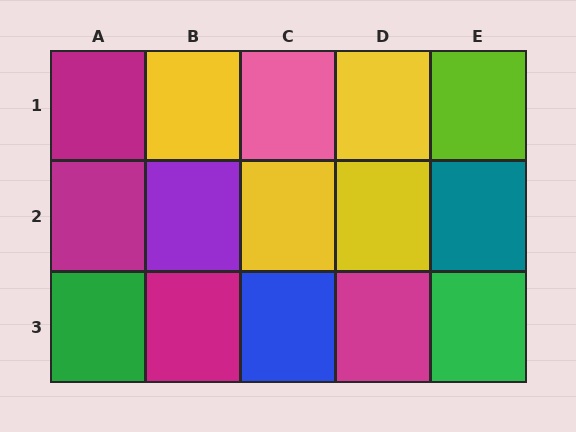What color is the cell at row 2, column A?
Magenta.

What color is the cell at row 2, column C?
Yellow.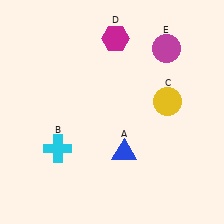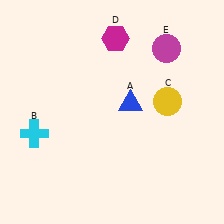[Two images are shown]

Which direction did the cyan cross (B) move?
The cyan cross (B) moved left.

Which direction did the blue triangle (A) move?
The blue triangle (A) moved up.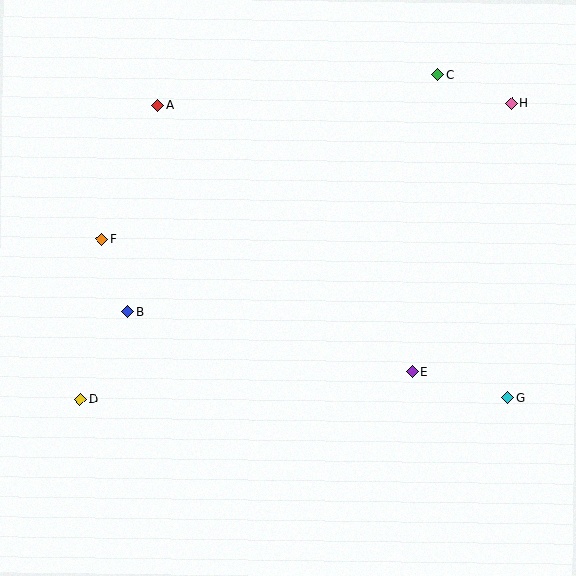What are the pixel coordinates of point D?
Point D is at (80, 399).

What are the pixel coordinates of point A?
Point A is at (158, 106).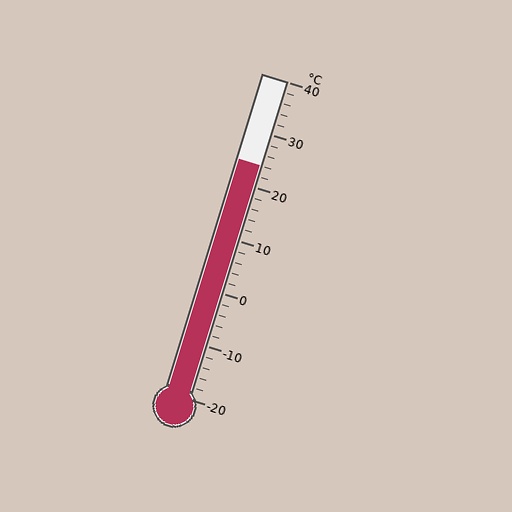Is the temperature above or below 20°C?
The temperature is above 20°C.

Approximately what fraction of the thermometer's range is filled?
The thermometer is filled to approximately 75% of its range.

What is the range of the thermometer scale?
The thermometer scale ranges from -20°C to 40°C.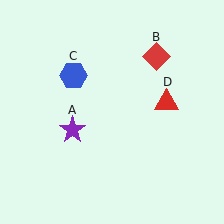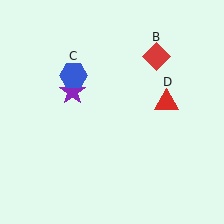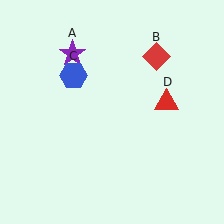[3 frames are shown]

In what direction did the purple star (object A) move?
The purple star (object A) moved up.